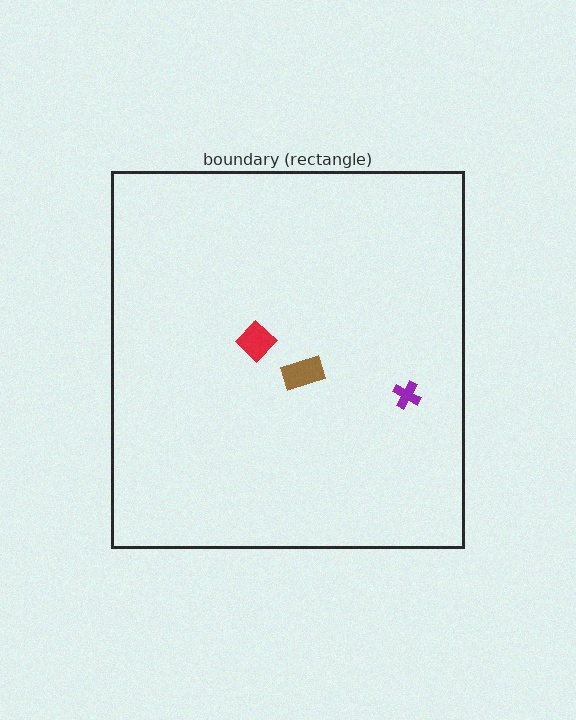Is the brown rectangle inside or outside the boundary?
Inside.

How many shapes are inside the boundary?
4 inside, 0 outside.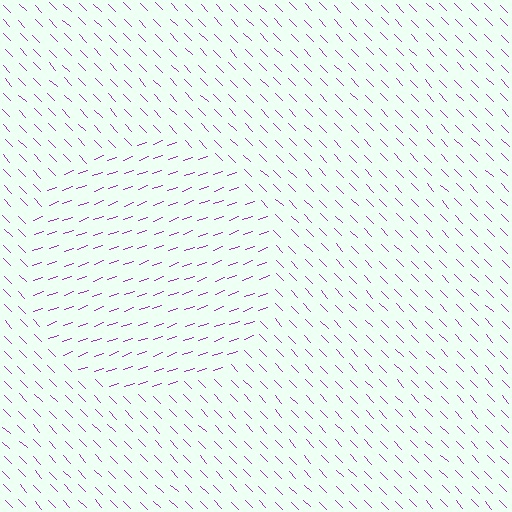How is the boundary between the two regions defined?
The boundary is defined purely by a change in line orientation (approximately 65 degrees difference). All lines are the same color and thickness.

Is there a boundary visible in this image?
Yes, there is a texture boundary formed by a change in line orientation.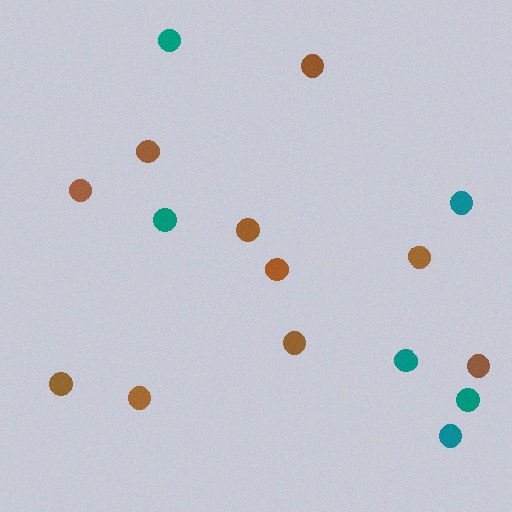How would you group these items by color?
There are 2 groups: one group of teal circles (6) and one group of brown circles (10).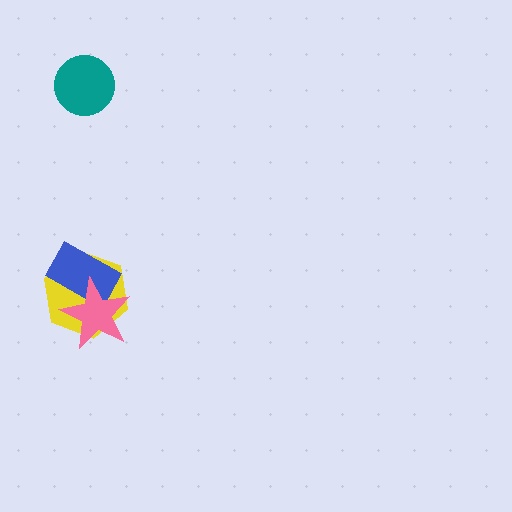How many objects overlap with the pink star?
2 objects overlap with the pink star.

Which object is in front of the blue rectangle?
The pink star is in front of the blue rectangle.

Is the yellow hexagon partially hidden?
Yes, it is partially covered by another shape.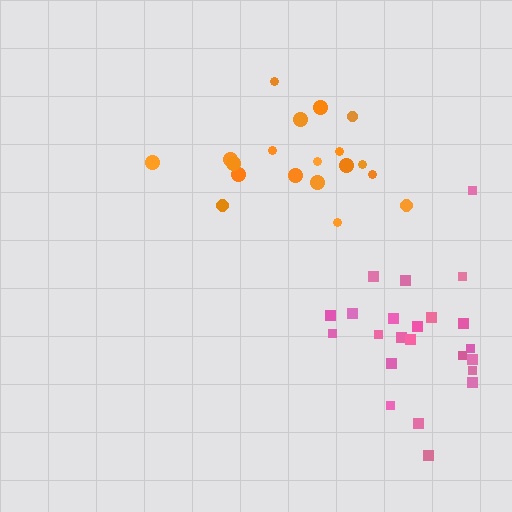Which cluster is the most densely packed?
Orange.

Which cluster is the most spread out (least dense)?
Pink.